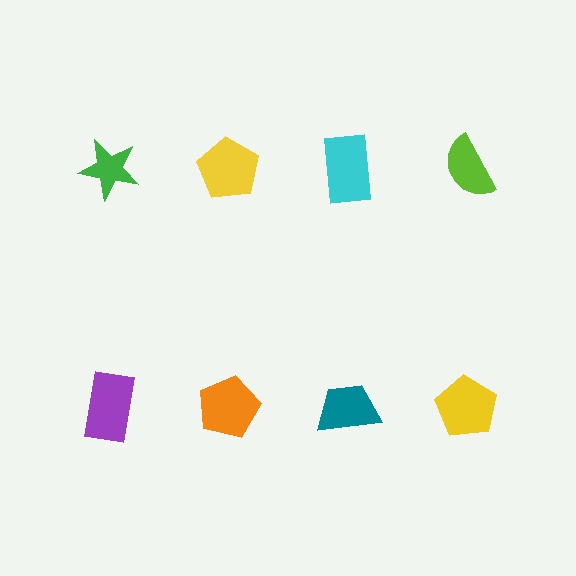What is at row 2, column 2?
An orange pentagon.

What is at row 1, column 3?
A cyan rectangle.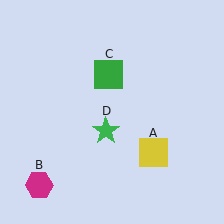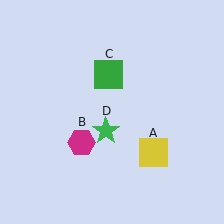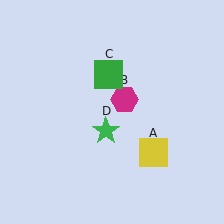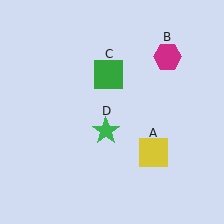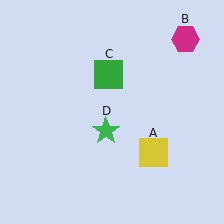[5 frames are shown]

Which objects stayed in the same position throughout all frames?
Yellow square (object A) and green square (object C) and green star (object D) remained stationary.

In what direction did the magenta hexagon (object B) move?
The magenta hexagon (object B) moved up and to the right.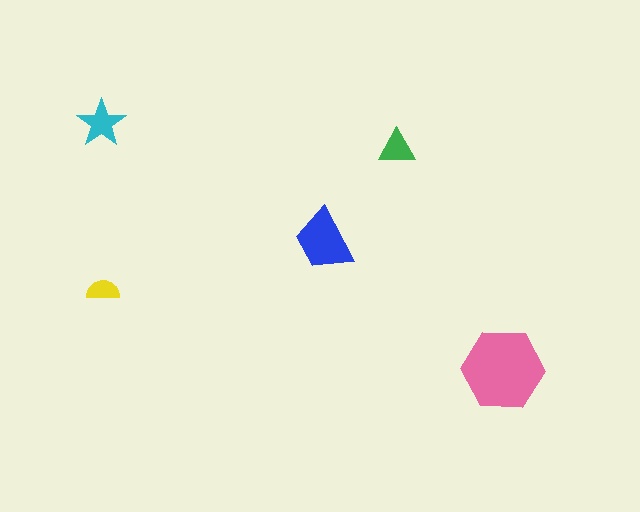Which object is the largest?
The pink hexagon.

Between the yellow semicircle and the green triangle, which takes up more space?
The green triangle.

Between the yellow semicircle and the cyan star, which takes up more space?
The cyan star.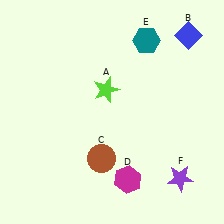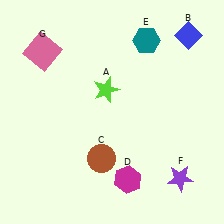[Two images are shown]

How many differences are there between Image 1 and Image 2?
There is 1 difference between the two images.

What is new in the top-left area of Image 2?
A pink square (G) was added in the top-left area of Image 2.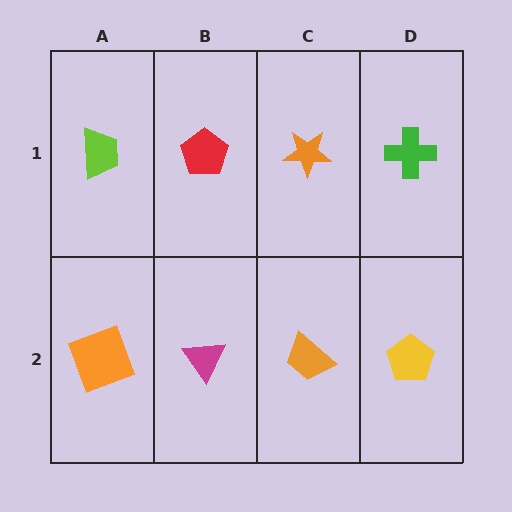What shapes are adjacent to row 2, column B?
A red pentagon (row 1, column B), an orange square (row 2, column A), an orange trapezoid (row 2, column C).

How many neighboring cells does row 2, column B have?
3.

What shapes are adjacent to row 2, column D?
A green cross (row 1, column D), an orange trapezoid (row 2, column C).